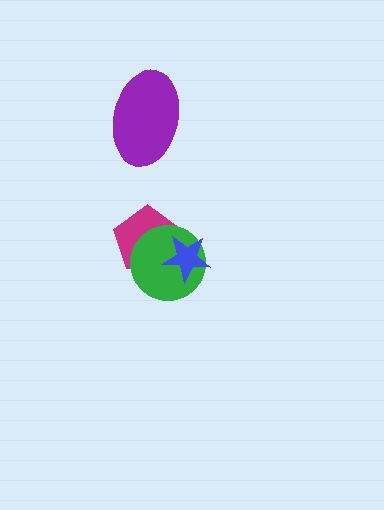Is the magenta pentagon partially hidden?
Yes, it is partially covered by another shape.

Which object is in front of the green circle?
The blue star is in front of the green circle.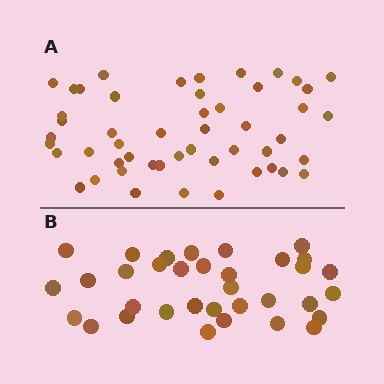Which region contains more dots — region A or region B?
Region A (the top region) has more dots.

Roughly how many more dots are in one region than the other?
Region A has approximately 15 more dots than region B.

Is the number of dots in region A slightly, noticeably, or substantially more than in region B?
Region A has substantially more. The ratio is roughly 1.5 to 1.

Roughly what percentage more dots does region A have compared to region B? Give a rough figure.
About 45% more.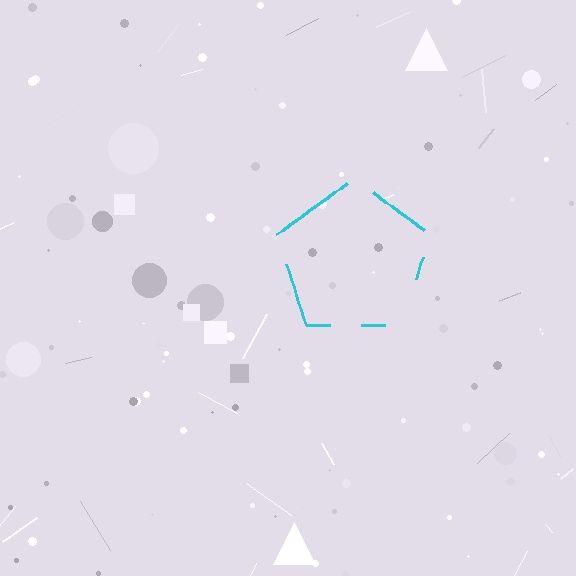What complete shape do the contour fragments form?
The contour fragments form a pentagon.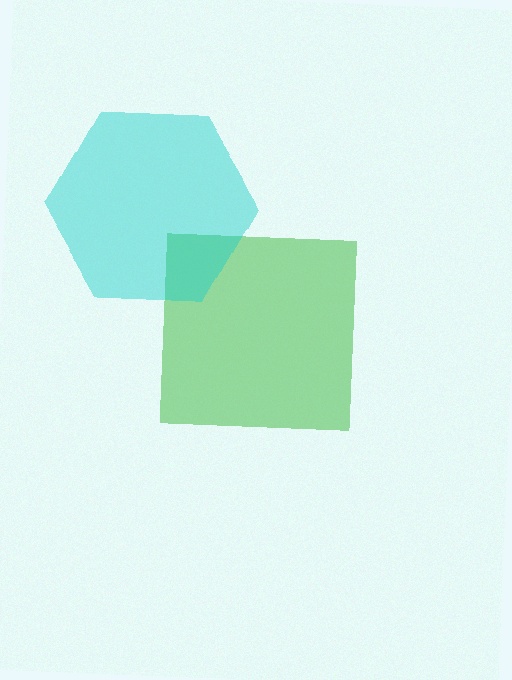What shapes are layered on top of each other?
The layered shapes are: a green square, a cyan hexagon.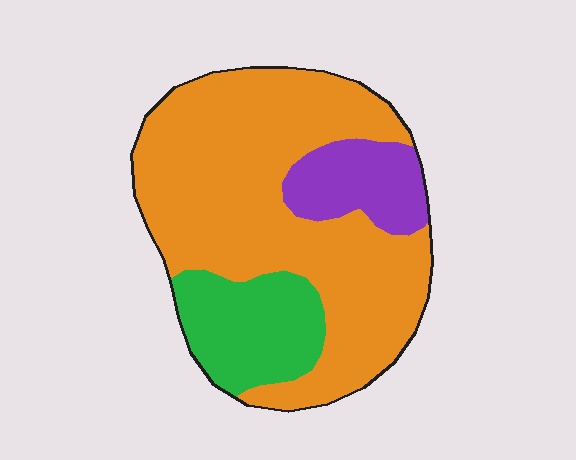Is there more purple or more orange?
Orange.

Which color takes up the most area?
Orange, at roughly 70%.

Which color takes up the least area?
Purple, at roughly 15%.